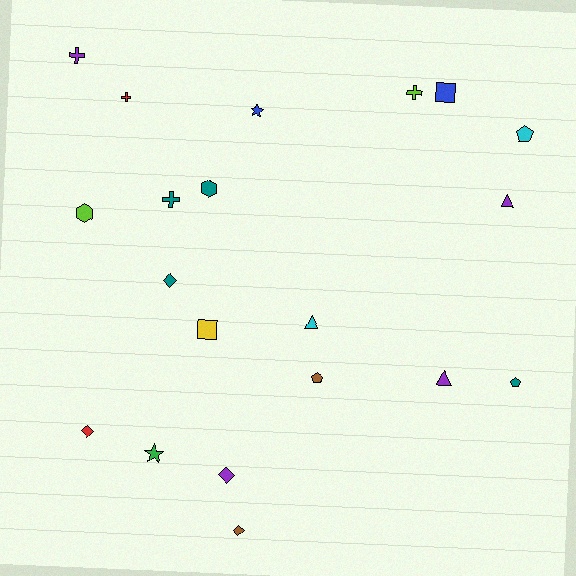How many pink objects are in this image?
There are no pink objects.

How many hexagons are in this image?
There are 2 hexagons.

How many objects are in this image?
There are 20 objects.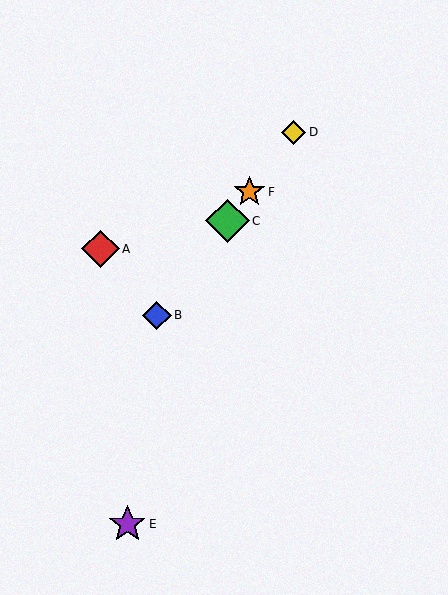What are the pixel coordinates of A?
Object A is at (100, 249).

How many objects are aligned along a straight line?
4 objects (B, C, D, F) are aligned along a straight line.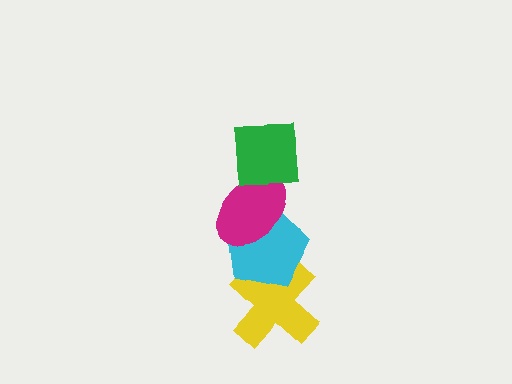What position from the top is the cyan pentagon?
The cyan pentagon is 3rd from the top.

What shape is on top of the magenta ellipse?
The green square is on top of the magenta ellipse.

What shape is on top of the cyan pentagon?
The magenta ellipse is on top of the cyan pentagon.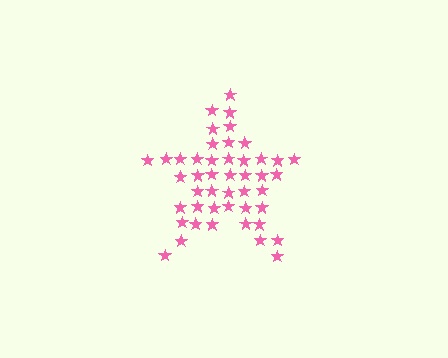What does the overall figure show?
The overall figure shows a star.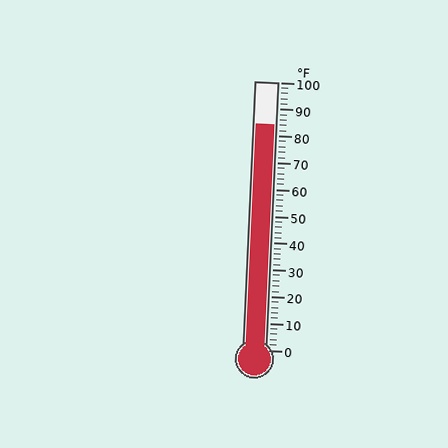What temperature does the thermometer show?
The thermometer shows approximately 84°F.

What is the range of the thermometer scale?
The thermometer scale ranges from 0°F to 100°F.